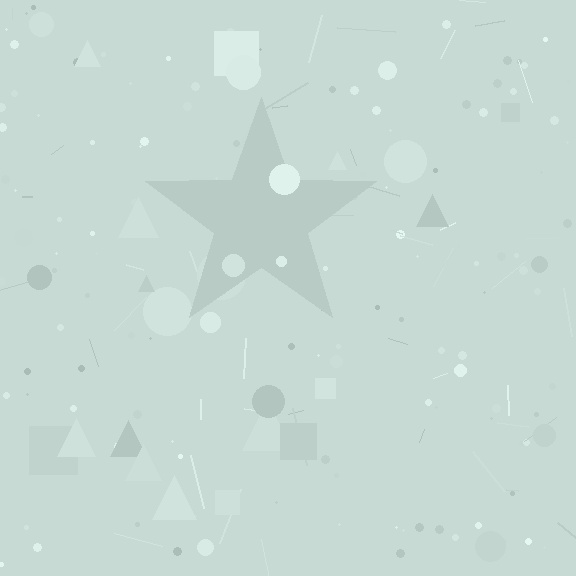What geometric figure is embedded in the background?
A star is embedded in the background.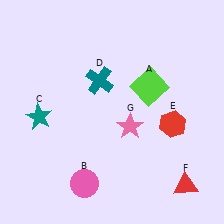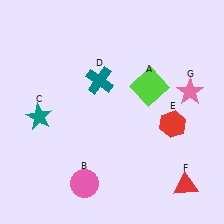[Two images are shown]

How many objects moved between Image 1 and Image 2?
1 object moved between the two images.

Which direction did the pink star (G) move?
The pink star (G) moved right.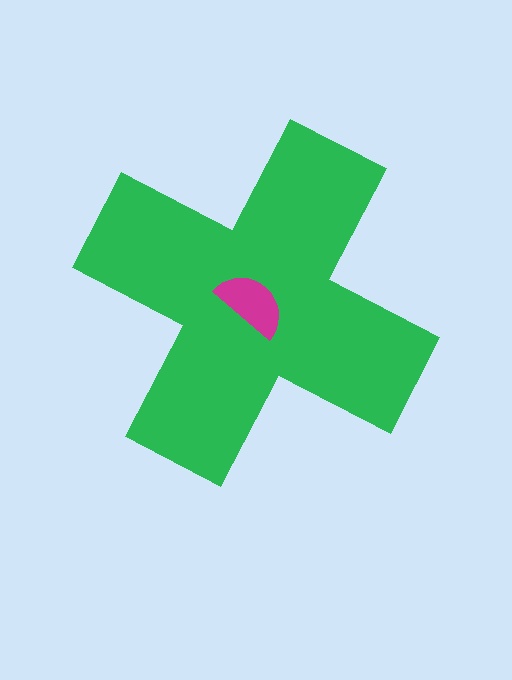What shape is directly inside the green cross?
The magenta semicircle.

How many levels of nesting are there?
2.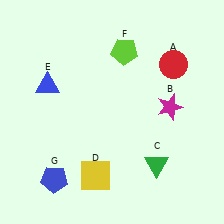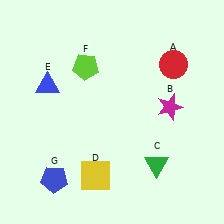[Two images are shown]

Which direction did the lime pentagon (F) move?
The lime pentagon (F) moved left.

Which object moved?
The lime pentagon (F) moved left.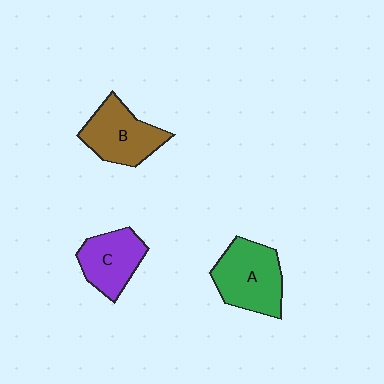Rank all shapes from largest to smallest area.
From largest to smallest: A (green), B (brown), C (purple).